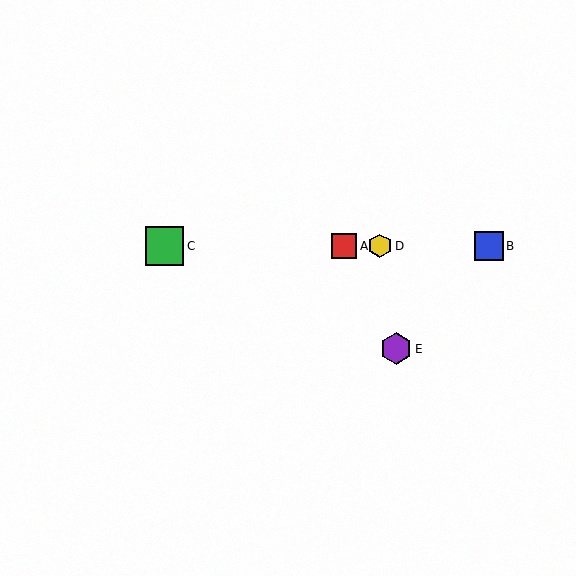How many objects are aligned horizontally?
4 objects (A, B, C, D) are aligned horizontally.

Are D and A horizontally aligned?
Yes, both are at y≈246.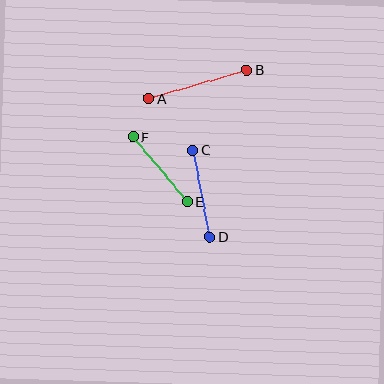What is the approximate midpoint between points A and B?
The midpoint is at approximately (197, 84) pixels.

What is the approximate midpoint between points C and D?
The midpoint is at approximately (201, 193) pixels.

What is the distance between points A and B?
The distance is approximately 102 pixels.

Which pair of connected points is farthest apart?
Points A and B are farthest apart.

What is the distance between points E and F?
The distance is approximately 84 pixels.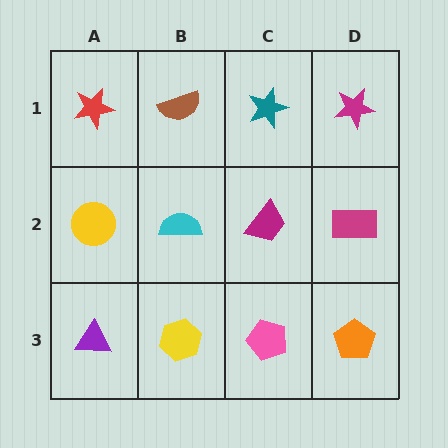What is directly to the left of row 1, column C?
A brown semicircle.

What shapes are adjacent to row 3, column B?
A cyan semicircle (row 2, column B), a purple triangle (row 3, column A), a pink pentagon (row 3, column C).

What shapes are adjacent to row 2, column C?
A teal star (row 1, column C), a pink pentagon (row 3, column C), a cyan semicircle (row 2, column B), a magenta rectangle (row 2, column D).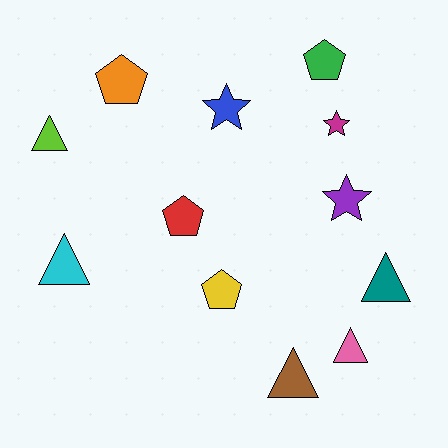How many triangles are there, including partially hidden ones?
There are 5 triangles.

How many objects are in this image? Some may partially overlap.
There are 12 objects.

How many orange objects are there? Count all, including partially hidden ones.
There is 1 orange object.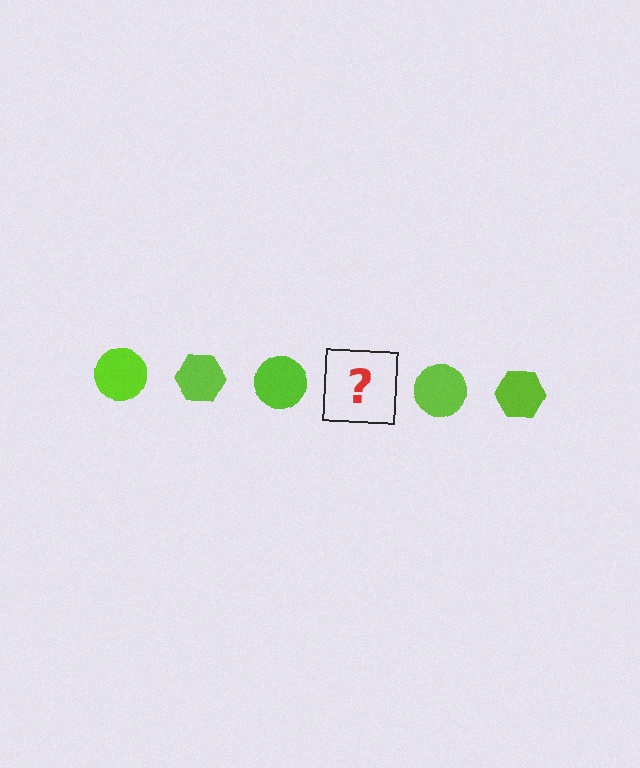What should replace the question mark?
The question mark should be replaced with a lime hexagon.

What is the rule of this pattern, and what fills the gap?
The rule is that the pattern cycles through circle, hexagon shapes in lime. The gap should be filled with a lime hexagon.